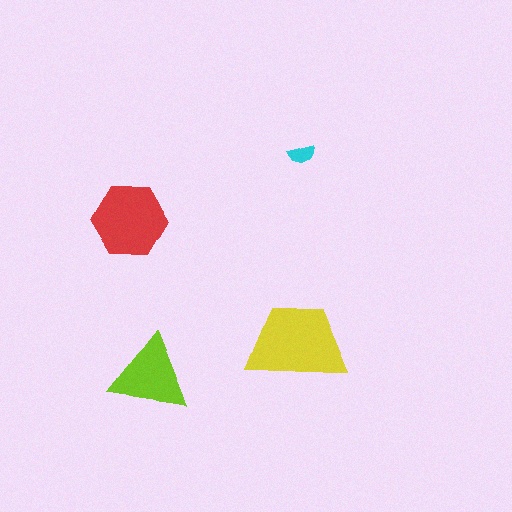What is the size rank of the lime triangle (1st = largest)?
3rd.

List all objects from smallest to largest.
The cyan semicircle, the lime triangle, the red hexagon, the yellow trapezoid.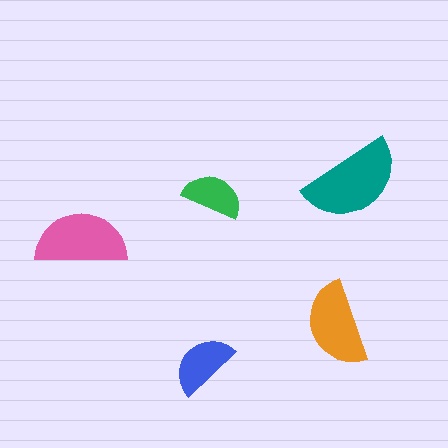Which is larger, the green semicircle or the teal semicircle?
The teal one.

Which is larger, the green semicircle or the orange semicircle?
The orange one.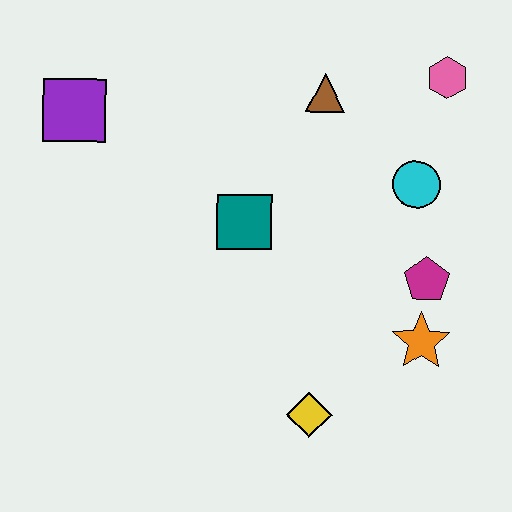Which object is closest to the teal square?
The brown triangle is closest to the teal square.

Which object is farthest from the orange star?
The purple square is farthest from the orange star.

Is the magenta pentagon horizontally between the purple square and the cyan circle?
No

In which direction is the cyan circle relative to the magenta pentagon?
The cyan circle is above the magenta pentagon.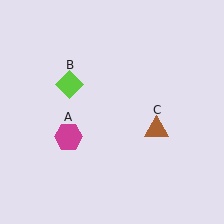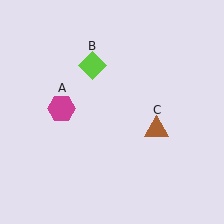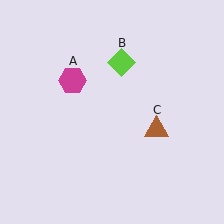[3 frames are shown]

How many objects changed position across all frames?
2 objects changed position: magenta hexagon (object A), lime diamond (object B).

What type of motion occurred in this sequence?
The magenta hexagon (object A), lime diamond (object B) rotated clockwise around the center of the scene.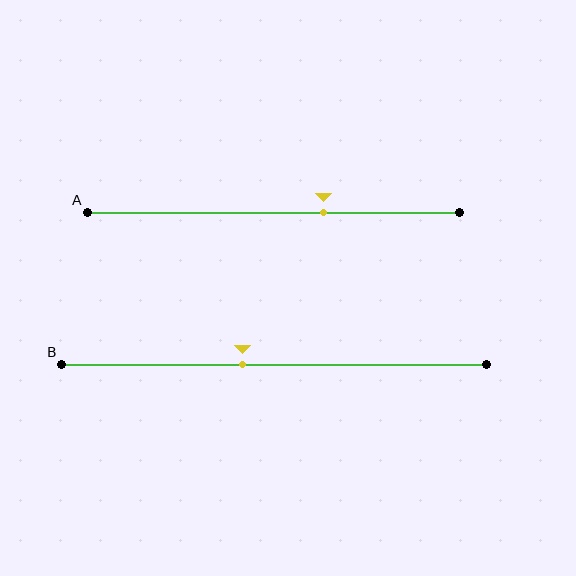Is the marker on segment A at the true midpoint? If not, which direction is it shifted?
No, the marker on segment A is shifted to the right by about 14% of the segment length.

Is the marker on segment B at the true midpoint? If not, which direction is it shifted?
No, the marker on segment B is shifted to the left by about 7% of the segment length.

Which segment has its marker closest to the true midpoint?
Segment B has its marker closest to the true midpoint.